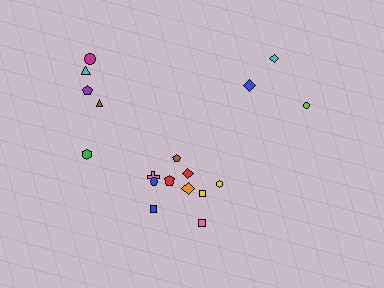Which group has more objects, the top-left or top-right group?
The top-left group.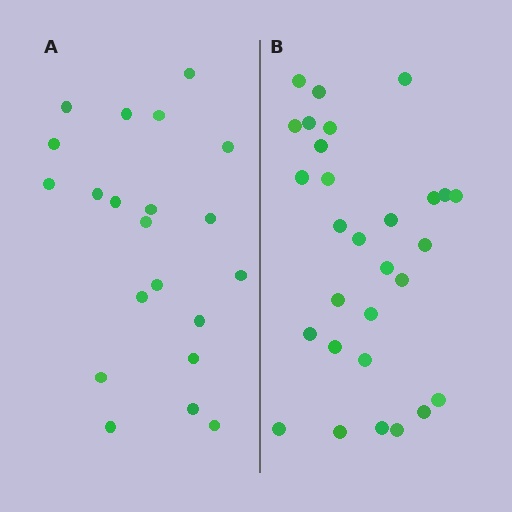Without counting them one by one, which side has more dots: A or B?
Region B (the right region) has more dots.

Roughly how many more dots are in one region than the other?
Region B has roughly 8 or so more dots than region A.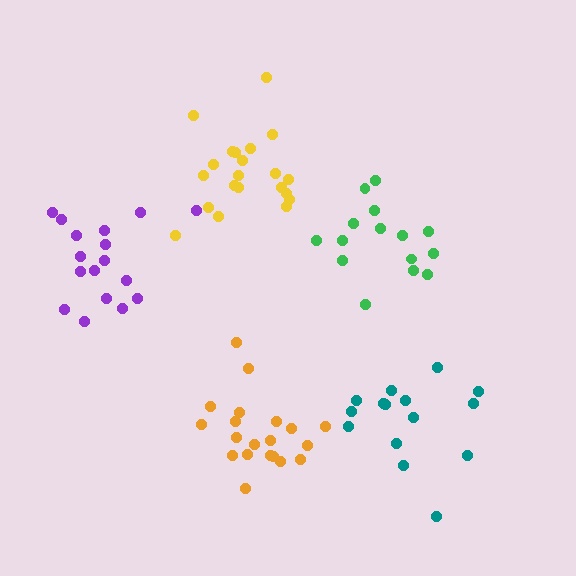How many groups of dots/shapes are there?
There are 5 groups.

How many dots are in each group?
Group 1: 15 dots, Group 2: 21 dots, Group 3: 15 dots, Group 4: 17 dots, Group 5: 20 dots (88 total).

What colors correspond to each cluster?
The clusters are colored: green, yellow, teal, purple, orange.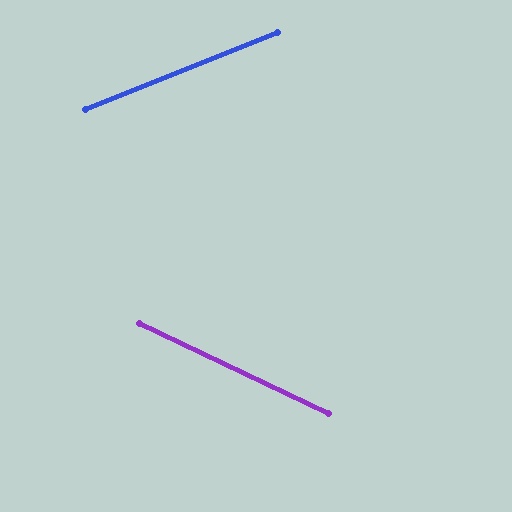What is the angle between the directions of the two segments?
Approximately 47 degrees.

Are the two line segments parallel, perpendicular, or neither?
Neither parallel nor perpendicular — they differ by about 47°.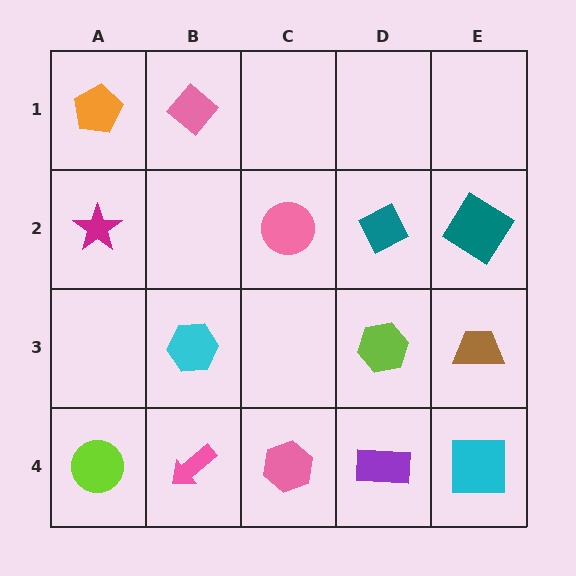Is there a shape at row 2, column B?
No, that cell is empty.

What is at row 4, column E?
A cyan square.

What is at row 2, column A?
A magenta star.